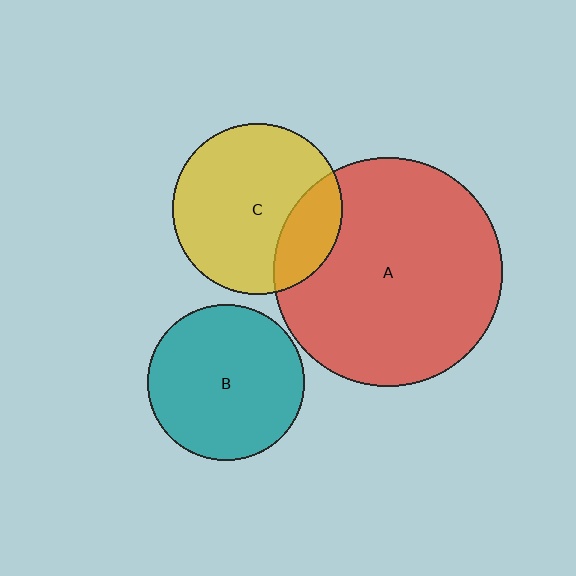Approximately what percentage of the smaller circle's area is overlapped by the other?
Approximately 20%.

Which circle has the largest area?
Circle A (red).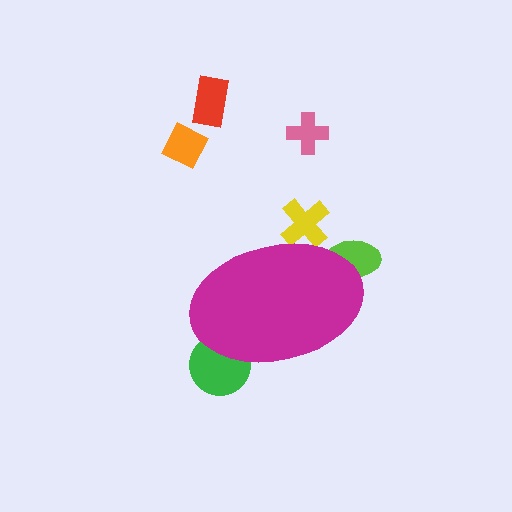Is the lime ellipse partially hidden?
Yes, the lime ellipse is partially hidden behind the magenta ellipse.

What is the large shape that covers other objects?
A magenta ellipse.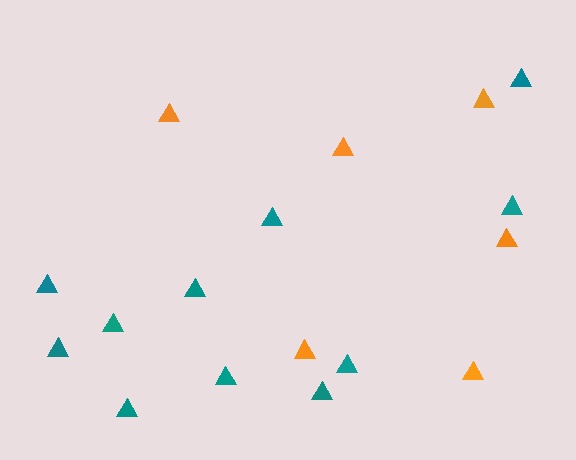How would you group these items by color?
There are 2 groups: one group of orange triangles (6) and one group of teal triangles (11).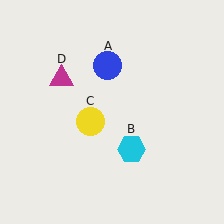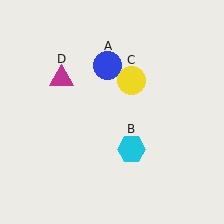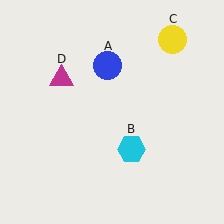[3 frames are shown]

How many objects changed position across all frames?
1 object changed position: yellow circle (object C).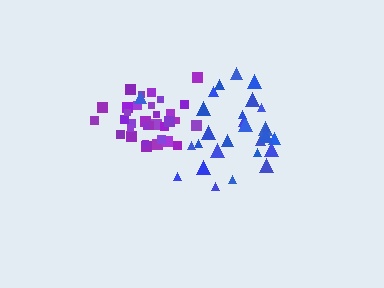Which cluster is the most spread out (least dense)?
Blue.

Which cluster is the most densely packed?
Purple.